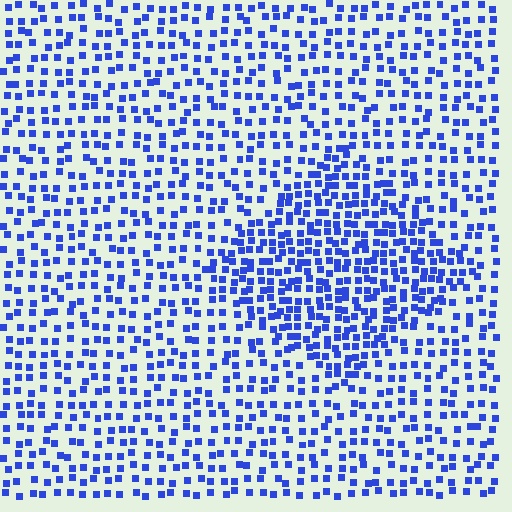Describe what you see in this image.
The image contains small blue elements arranged at two different densities. A diamond-shaped region is visible where the elements are more densely packed than the surrounding area.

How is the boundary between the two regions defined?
The boundary is defined by a change in element density (approximately 1.8x ratio). All elements are the same color, size, and shape.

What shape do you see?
I see a diamond.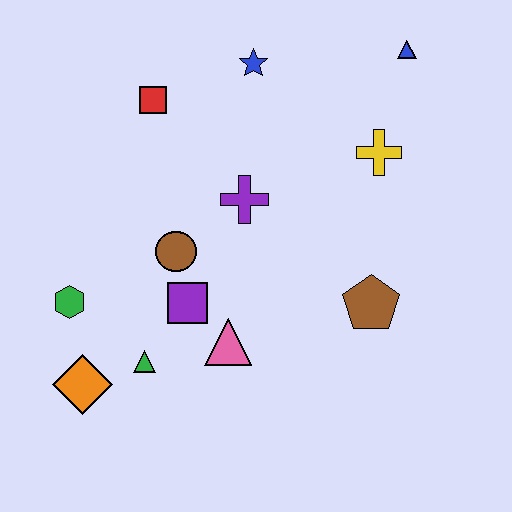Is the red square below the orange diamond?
No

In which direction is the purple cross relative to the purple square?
The purple cross is above the purple square.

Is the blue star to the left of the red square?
No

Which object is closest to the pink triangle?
The purple square is closest to the pink triangle.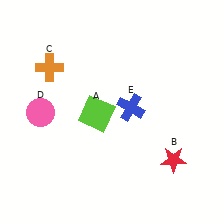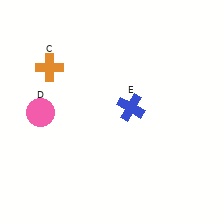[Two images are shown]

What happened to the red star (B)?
The red star (B) was removed in Image 2. It was in the bottom-right area of Image 1.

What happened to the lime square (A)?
The lime square (A) was removed in Image 2. It was in the bottom-left area of Image 1.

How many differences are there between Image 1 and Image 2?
There are 2 differences between the two images.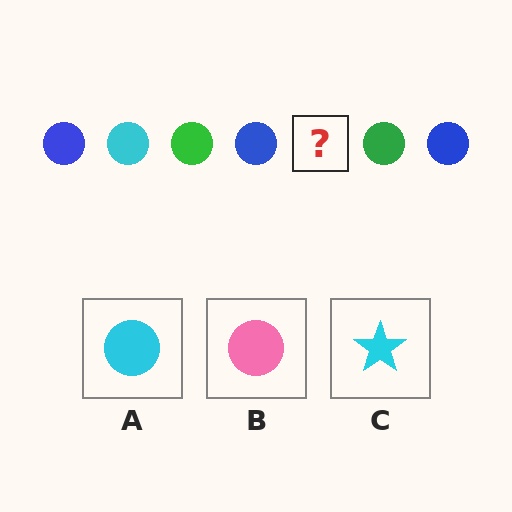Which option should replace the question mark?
Option A.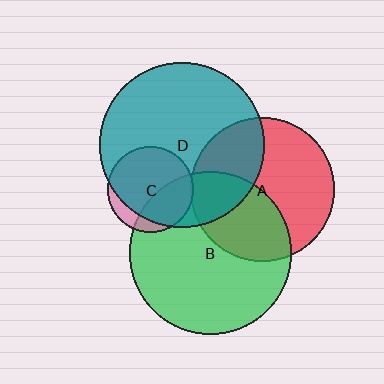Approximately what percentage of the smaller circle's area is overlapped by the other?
Approximately 40%.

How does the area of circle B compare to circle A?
Approximately 1.3 times.